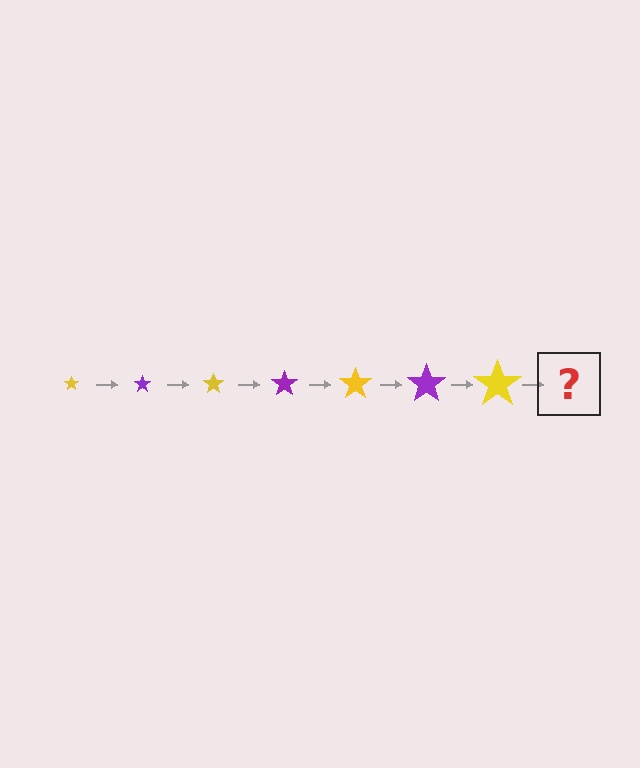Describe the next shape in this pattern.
It should be a purple star, larger than the previous one.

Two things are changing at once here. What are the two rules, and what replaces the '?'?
The two rules are that the star grows larger each step and the color cycles through yellow and purple. The '?' should be a purple star, larger than the previous one.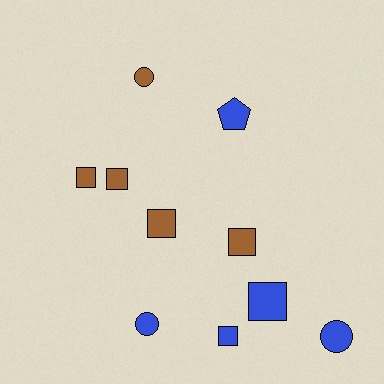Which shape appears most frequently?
Square, with 6 objects.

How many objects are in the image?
There are 10 objects.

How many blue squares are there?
There are 2 blue squares.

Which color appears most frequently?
Blue, with 5 objects.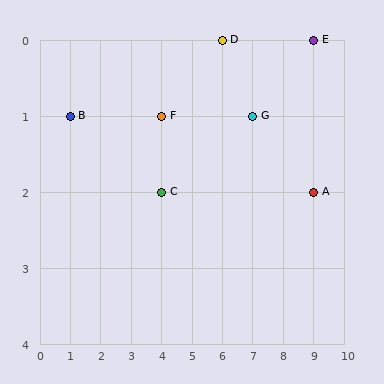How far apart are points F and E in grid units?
Points F and E are 5 columns and 1 row apart (about 5.1 grid units diagonally).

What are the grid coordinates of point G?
Point G is at grid coordinates (7, 1).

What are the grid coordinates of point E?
Point E is at grid coordinates (9, 0).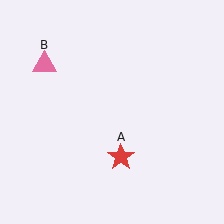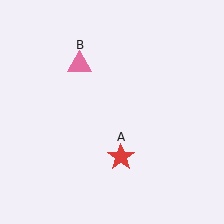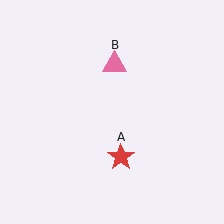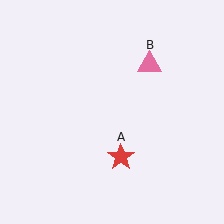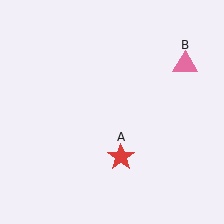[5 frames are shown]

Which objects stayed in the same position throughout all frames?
Red star (object A) remained stationary.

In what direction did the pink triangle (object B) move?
The pink triangle (object B) moved right.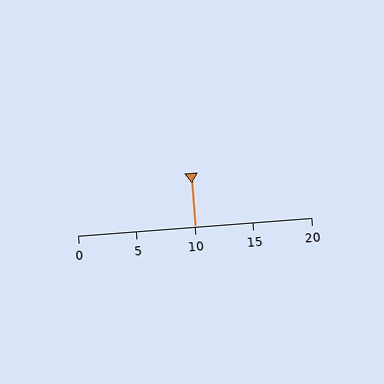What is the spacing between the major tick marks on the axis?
The major ticks are spaced 5 apart.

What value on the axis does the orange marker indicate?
The marker indicates approximately 10.